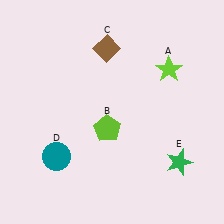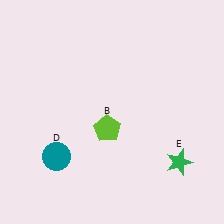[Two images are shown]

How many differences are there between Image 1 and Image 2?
There are 2 differences between the two images.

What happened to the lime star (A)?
The lime star (A) was removed in Image 2. It was in the top-right area of Image 1.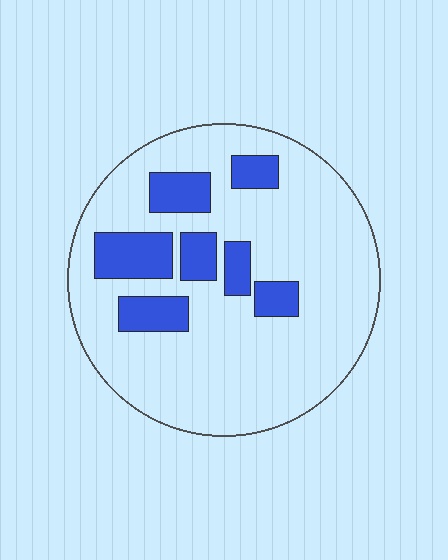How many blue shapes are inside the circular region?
7.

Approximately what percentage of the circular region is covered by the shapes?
Approximately 20%.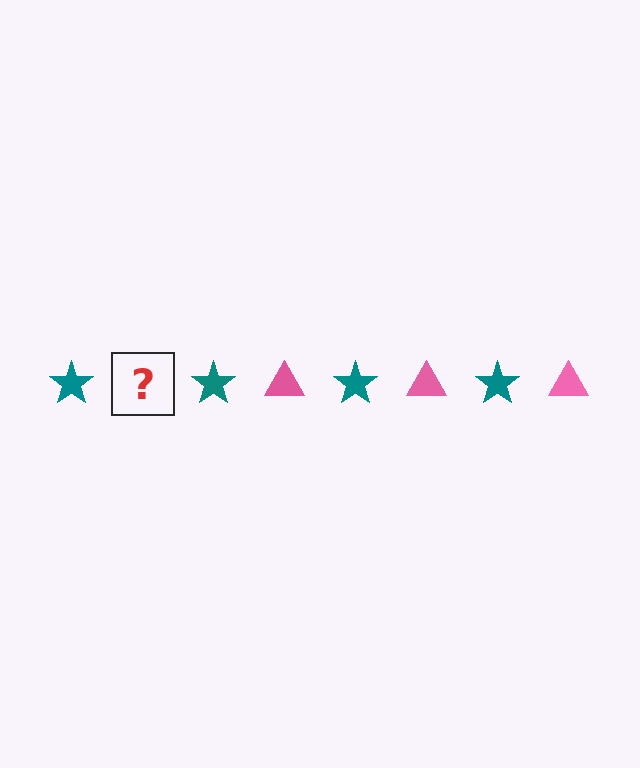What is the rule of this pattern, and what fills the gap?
The rule is that the pattern alternates between teal star and pink triangle. The gap should be filled with a pink triangle.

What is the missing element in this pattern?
The missing element is a pink triangle.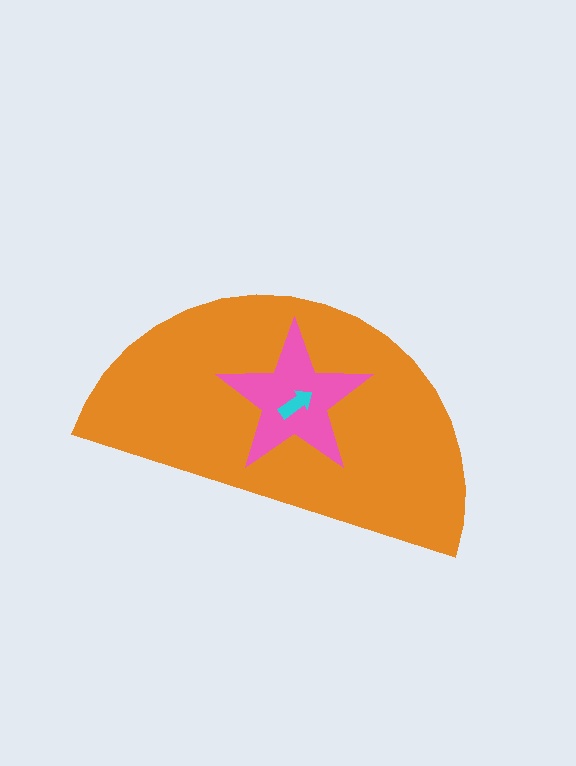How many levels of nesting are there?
3.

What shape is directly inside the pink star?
The cyan arrow.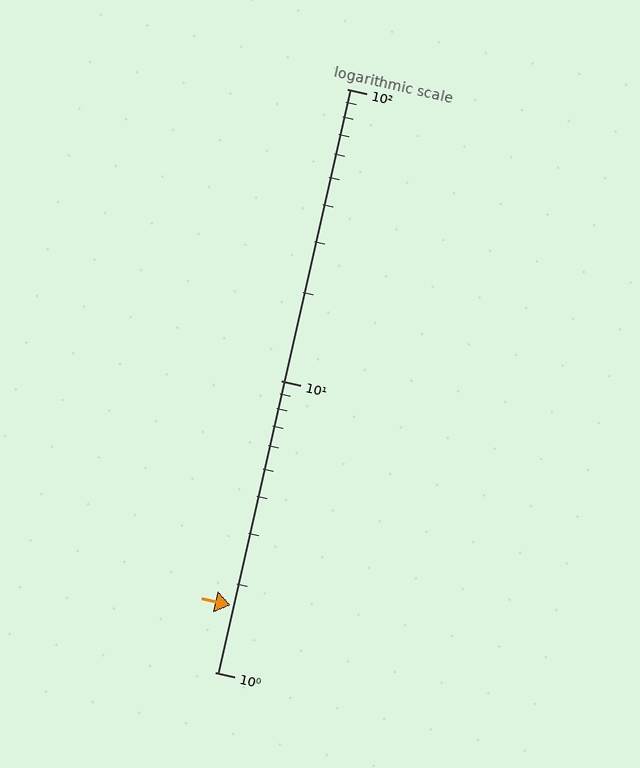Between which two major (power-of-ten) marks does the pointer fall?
The pointer is between 1 and 10.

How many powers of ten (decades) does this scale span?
The scale spans 2 decades, from 1 to 100.